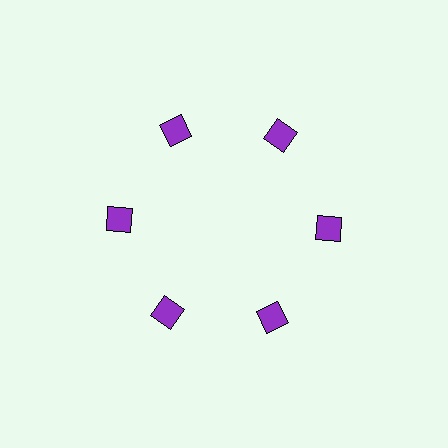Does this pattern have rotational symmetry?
Yes, this pattern has 6-fold rotational symmetry. It looks the same after rotating 60 degrees around the center.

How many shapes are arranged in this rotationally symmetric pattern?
There are 6 shapes, arranged in 6 groups of 1.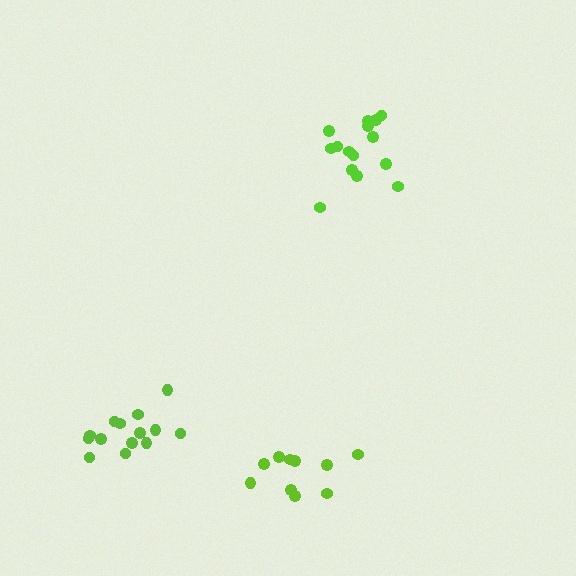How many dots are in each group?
Group 1: 14 dots, Group 2: 10 dots, Group 3: 15 dots (39 total).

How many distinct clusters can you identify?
There are 3 distinct clusters.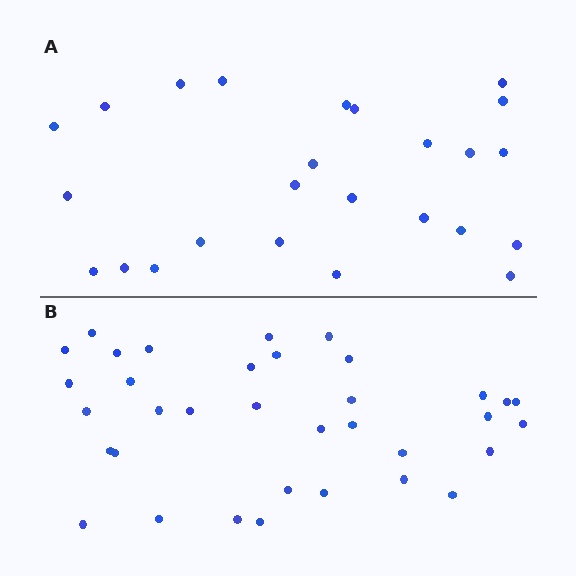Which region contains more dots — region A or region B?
Region B (the bottom region) has more dots.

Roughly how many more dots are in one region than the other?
Region B has roughly 10 or so more dots than region A.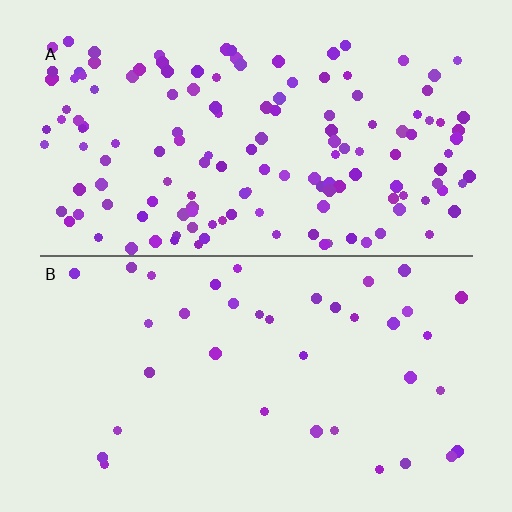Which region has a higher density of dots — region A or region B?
A (the top).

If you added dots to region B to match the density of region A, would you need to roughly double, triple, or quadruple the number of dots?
Approximately quadruple.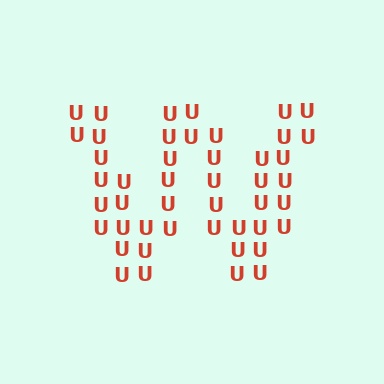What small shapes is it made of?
It is made of small letter U's.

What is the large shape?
The large shape is the letter W.